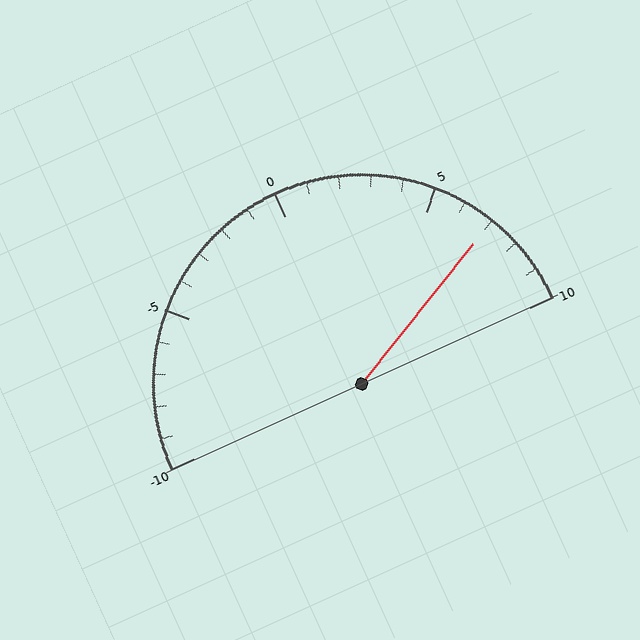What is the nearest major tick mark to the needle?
The nearest major tick mark is 5.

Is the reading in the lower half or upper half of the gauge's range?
The reading is in the upper half of the range (-10 to 10).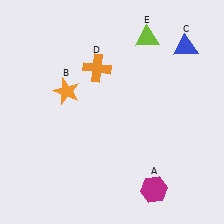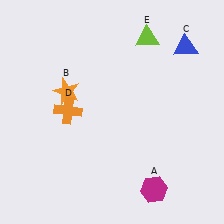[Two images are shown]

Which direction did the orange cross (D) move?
The orange cross (D) moved down.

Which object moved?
The orange cross (D) moved down.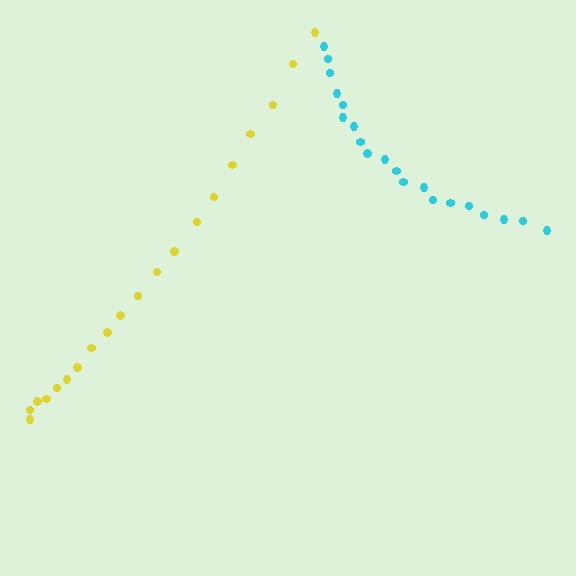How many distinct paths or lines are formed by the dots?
There are 2 distinct paths.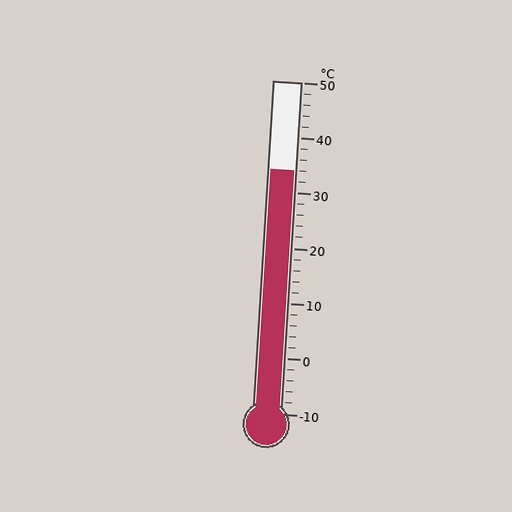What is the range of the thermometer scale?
The thermometer scale ranges from -10°C to 50°C.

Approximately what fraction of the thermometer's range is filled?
The thermometer is filled to approximately 75% of its range.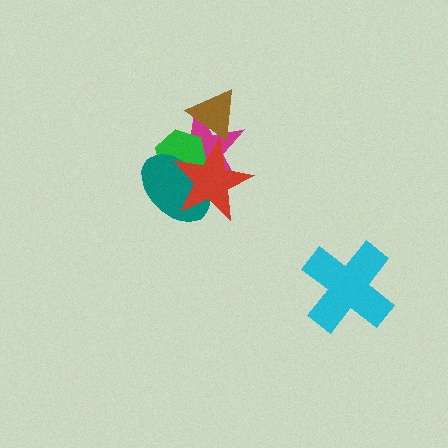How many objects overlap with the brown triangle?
1 object overlaps with the brown triangle.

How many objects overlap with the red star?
3 objects overlap with the red star.